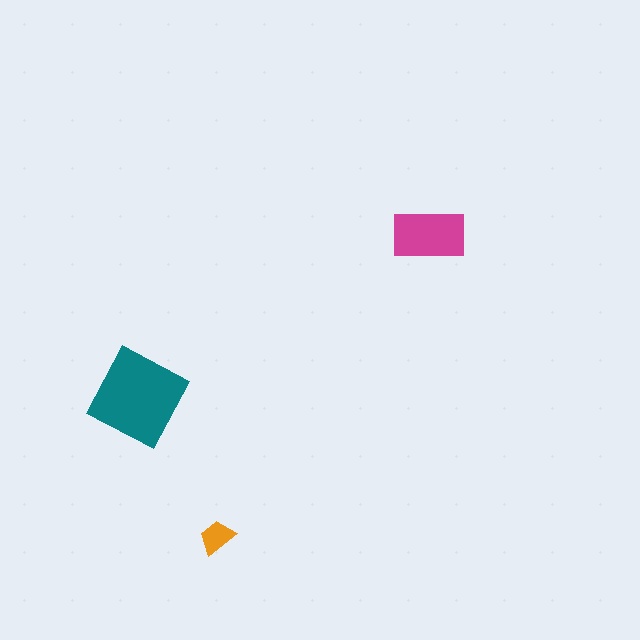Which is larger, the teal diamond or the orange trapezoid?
The teal diamond.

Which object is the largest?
The teal diamond.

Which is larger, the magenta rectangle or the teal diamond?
The teal diamond.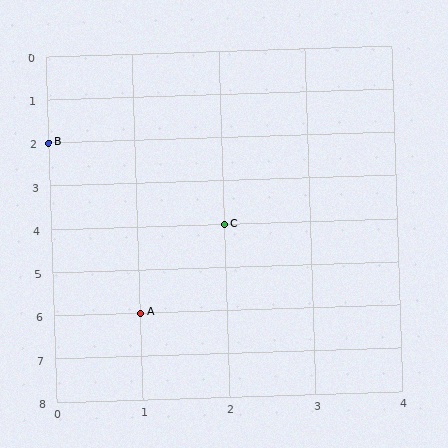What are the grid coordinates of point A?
Point A is at grid coordinates (1, 6).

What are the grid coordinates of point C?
Point C is at grid coordinates (2, 4).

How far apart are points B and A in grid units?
Points B and A are 1 column and 4 rows apart (about 4.1 grid units diagonally).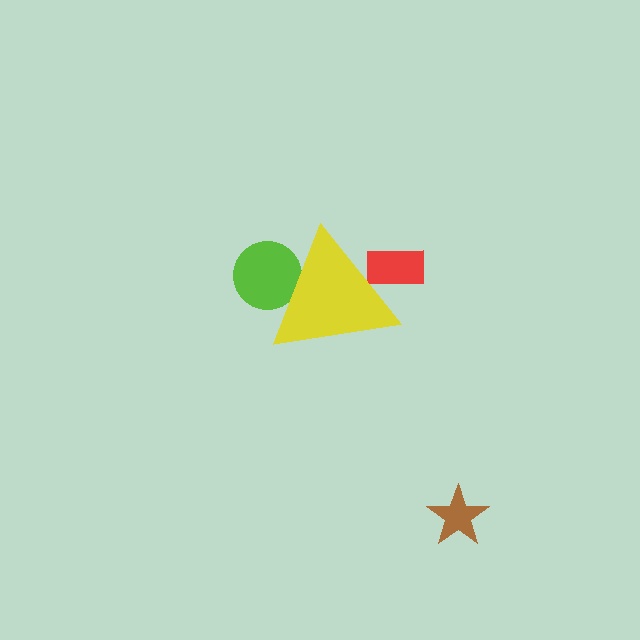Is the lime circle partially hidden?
Yes, the lime circle is partially hidden behind the yellow triangle.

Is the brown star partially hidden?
No, the brown star is fully visible.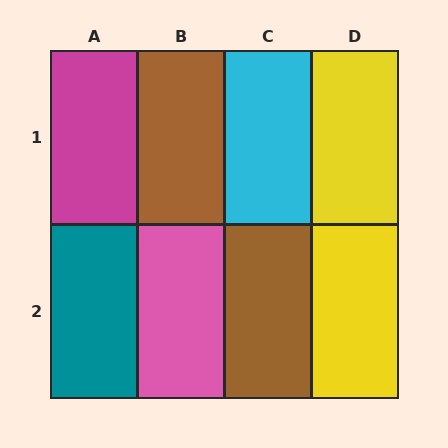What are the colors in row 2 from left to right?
Teal, pink, brown, yellow.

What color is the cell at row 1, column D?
Yellow.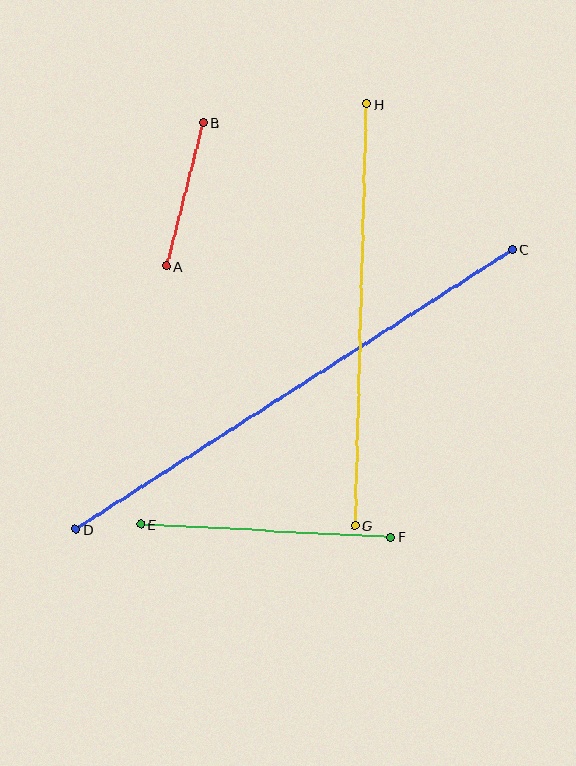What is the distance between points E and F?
The distance is approximately 250 pixels.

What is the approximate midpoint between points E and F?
The midpoint is at approximately (266, 531) pixels.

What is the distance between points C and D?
The distance is approximately 519 pixels.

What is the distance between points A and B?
The distance is approximately 148 pixels.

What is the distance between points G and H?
The distance is approximately 422 pixels.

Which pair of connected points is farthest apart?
Points C and D are farthest apart.